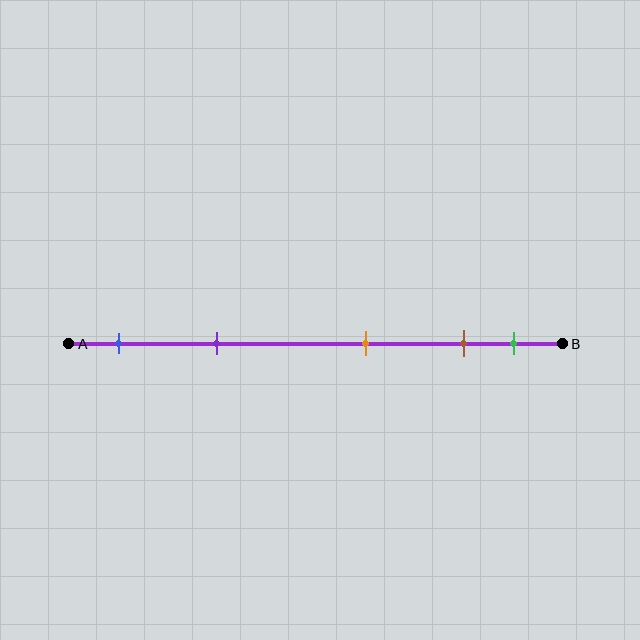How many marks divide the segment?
There are 5 marks dividing the segment.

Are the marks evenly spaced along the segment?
No, the marks are not evenly spaced.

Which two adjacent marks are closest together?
The brown and green marks are the closest adjacent pair.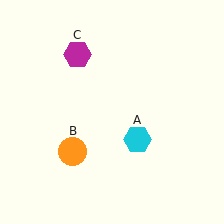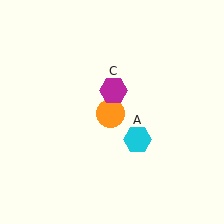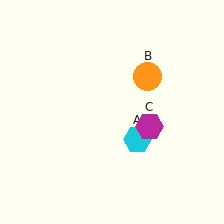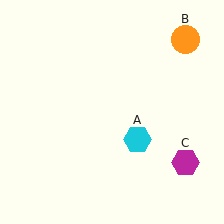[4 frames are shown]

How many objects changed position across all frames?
2 objects changed position: orange circle (object B), magenta hexagon (object C).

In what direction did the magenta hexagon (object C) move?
The magenta hexagon (object C) moved down and to the right.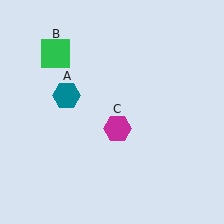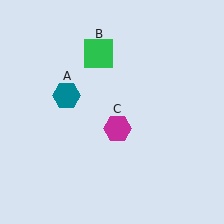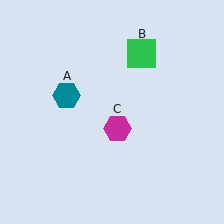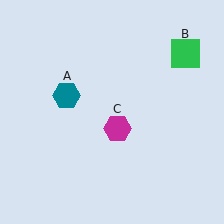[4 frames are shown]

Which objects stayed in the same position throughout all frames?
Teal hexagon (object A) and magenta hexagon (object C) remained stationary.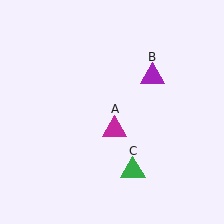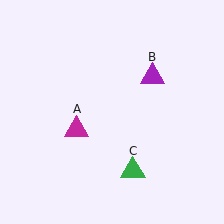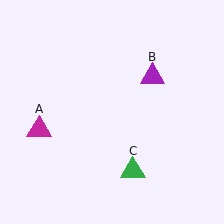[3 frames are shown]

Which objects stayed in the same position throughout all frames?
Purple triangle (object B) and green triangle (object C) remained stationary.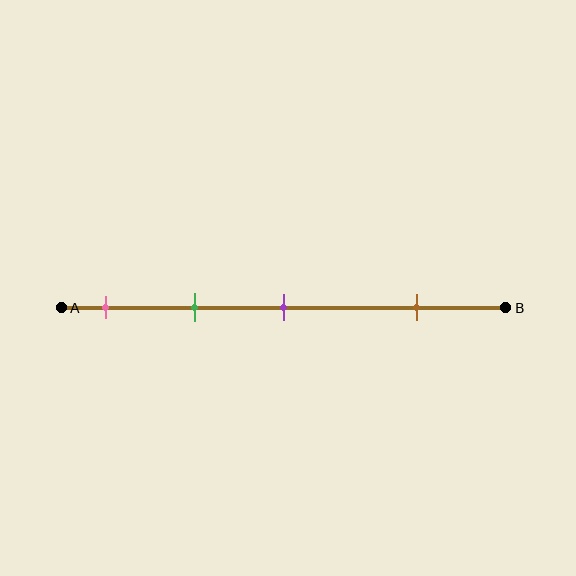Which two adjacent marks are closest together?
The pink and green marks are the closest adjacent pair.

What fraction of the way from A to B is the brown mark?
The brown mark is approximately 80% (0.8) of the way from A to B.